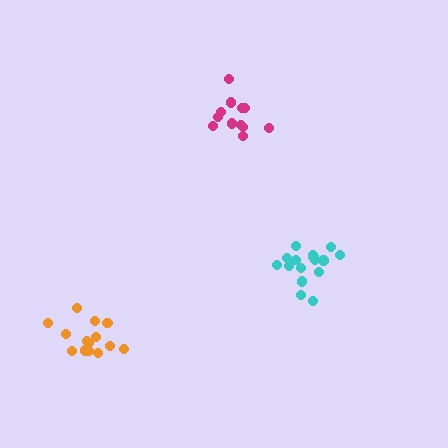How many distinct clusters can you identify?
There are 3 distinct clusters.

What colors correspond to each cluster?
The clusters are colored: orange, cyan, magenta.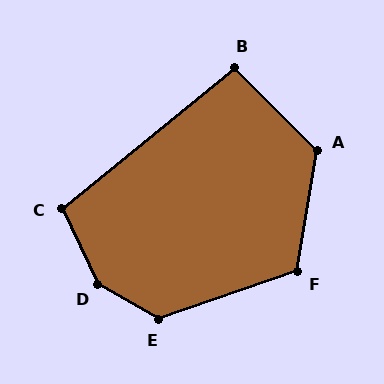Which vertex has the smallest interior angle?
B, at approximately 96 degrees.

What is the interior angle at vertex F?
Approximately 118 degrees (obtuse).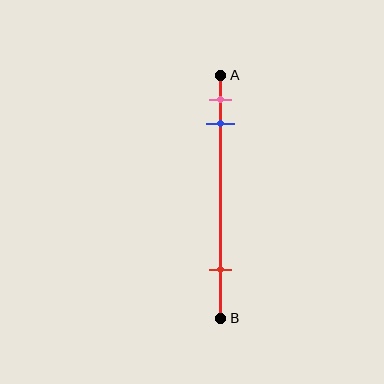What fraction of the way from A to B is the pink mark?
The pink mark is approximately 10% (0.1) of the way from A to B.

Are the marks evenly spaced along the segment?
No, the marks are not evenly spaced.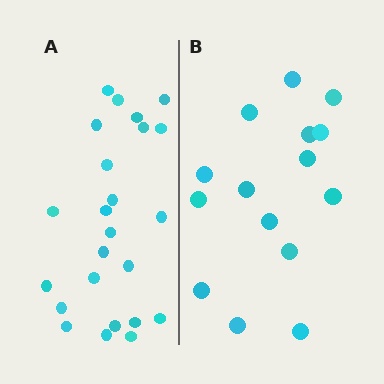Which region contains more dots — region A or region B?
Region A (the left region) has more dots.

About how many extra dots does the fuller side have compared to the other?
Region A has roughly 8 or so more dots than region B.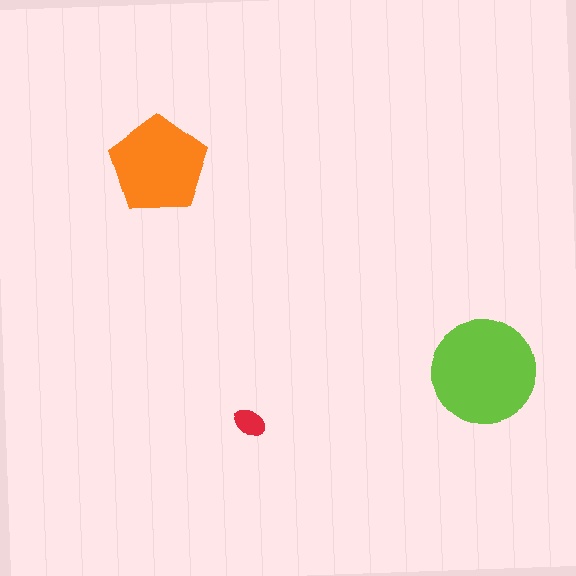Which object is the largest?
The lime circle.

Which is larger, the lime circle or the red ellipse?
The lime circle.